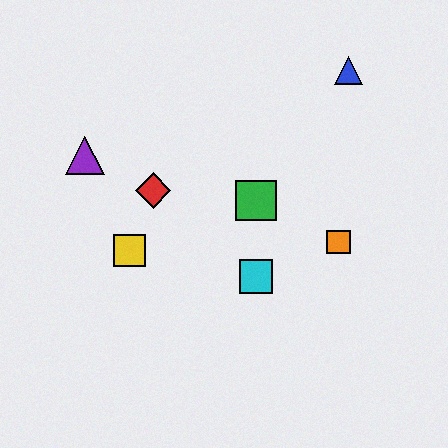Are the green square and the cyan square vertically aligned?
Yes, both are at x≈256.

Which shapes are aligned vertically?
The green square, the cyan square are aligned vertically.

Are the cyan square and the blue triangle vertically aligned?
No, the cyan square is at x≈256 and the blue triangle is at x≈349.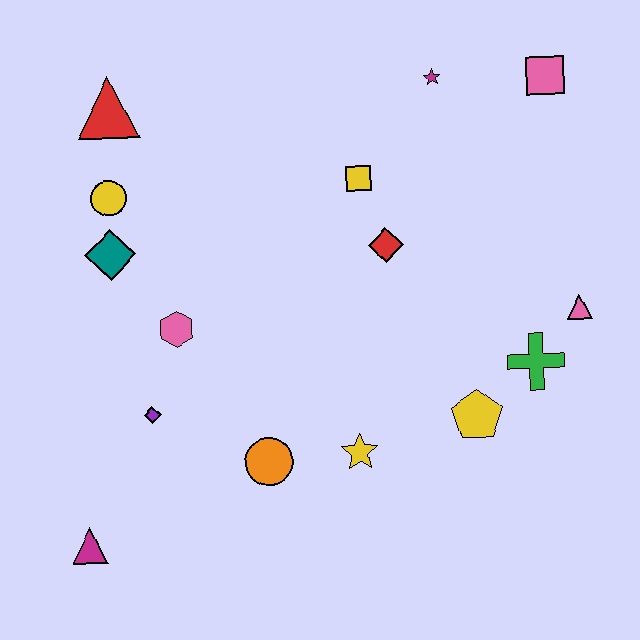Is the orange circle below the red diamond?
Yes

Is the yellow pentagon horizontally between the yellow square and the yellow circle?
No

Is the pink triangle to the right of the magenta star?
Yes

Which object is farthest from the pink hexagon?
The pink square is farthest from the pink hexagon.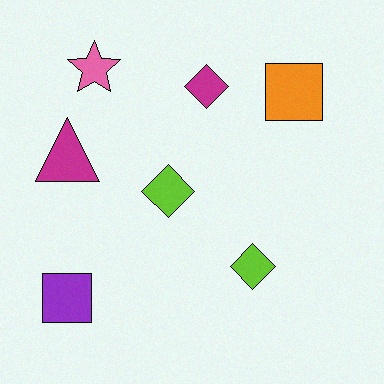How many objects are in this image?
There are 7 objects.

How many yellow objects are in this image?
There are no yellow objects.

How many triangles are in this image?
There is 1 triangle.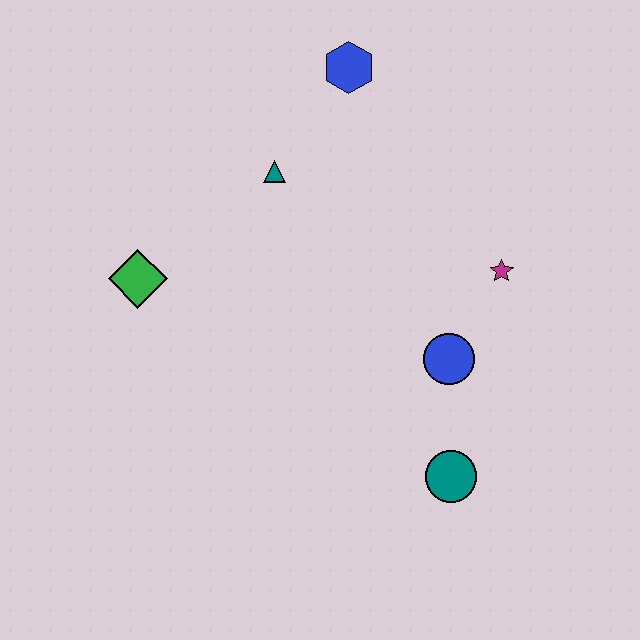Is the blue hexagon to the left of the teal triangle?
No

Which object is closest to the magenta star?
The blue circle is closest to the magenta star.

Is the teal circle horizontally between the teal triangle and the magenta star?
Yes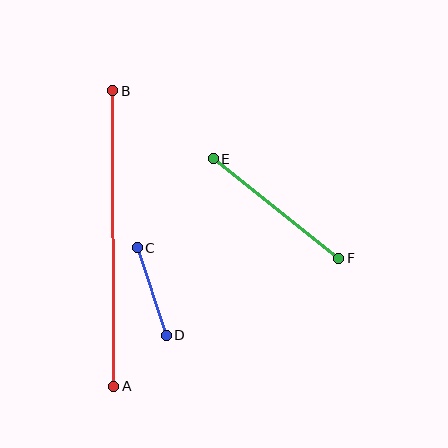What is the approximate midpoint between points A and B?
The midpoint is at approximately (113, 239) pixels.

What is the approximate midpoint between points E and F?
The midpoint is at approximately (276, 209) pixels.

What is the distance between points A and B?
The distance is approximately 295 pixels.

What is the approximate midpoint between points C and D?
The midpoint is at approximately (152, 291) pixels.